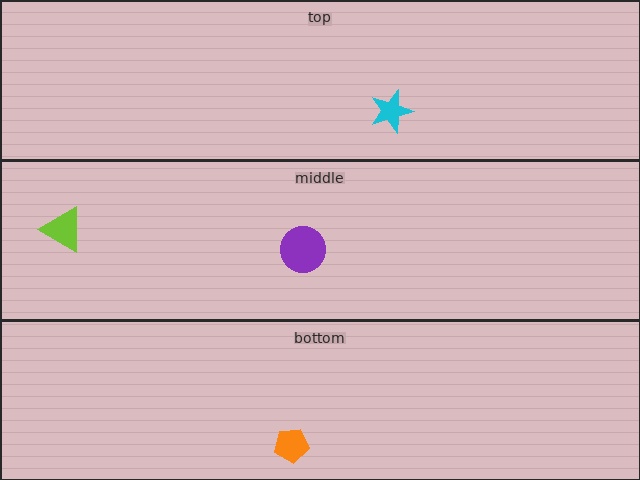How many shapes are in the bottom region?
1.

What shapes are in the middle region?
The lime triangle, the purple circle.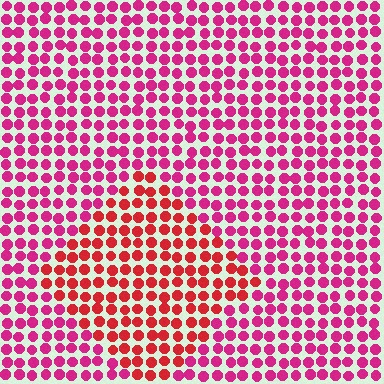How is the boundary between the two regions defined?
The boundary is defined purely by a slight shift in hue (about 30 degrees). Spacing, size, and orientation are identical on both sides.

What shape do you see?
I see a diamond.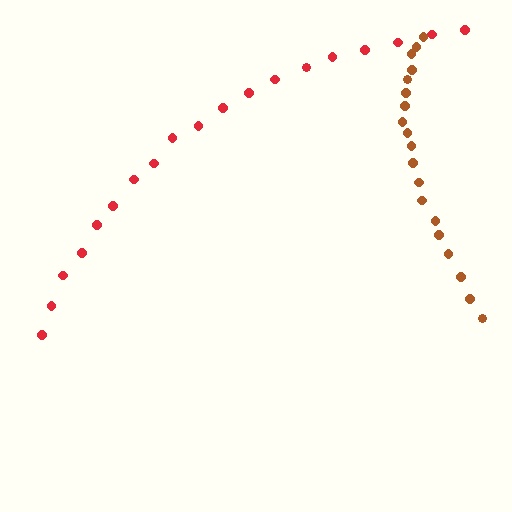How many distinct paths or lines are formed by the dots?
There are 2 distinct paths.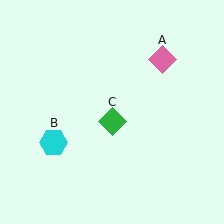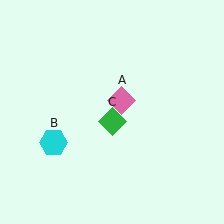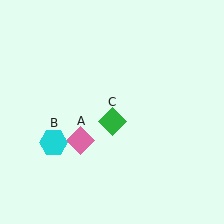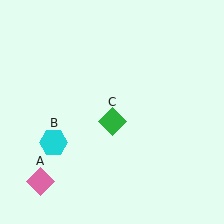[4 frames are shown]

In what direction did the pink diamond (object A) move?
The pink diamond (object A) moved down and to the left.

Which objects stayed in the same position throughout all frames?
Cyan hexagon (object B) and green diamond (object C) remained stationary.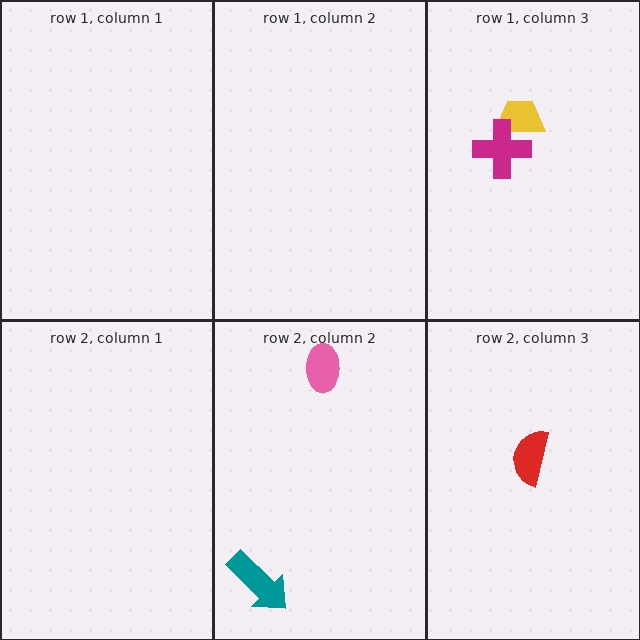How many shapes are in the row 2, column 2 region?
2.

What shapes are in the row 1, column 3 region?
The yellow trapezoid, the magenta cross.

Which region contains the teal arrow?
The row 2, column 2 region.